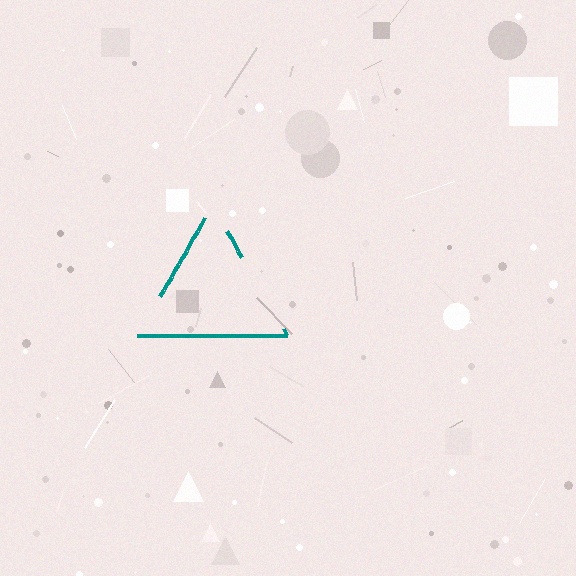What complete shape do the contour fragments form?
The contour fragments form a triangle.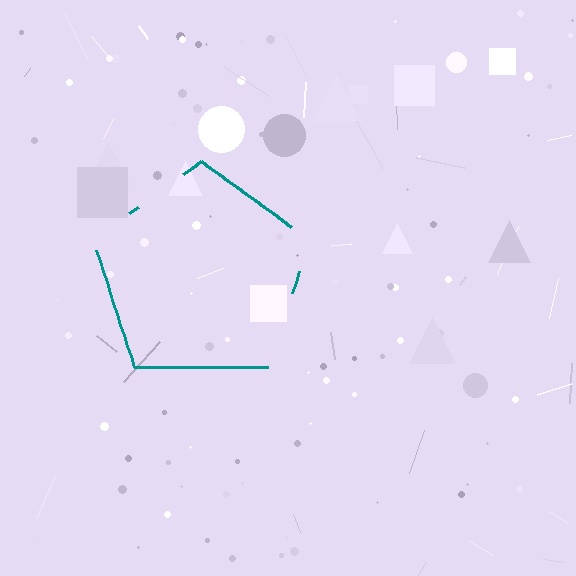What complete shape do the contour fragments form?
The contour fragments form a pentagon.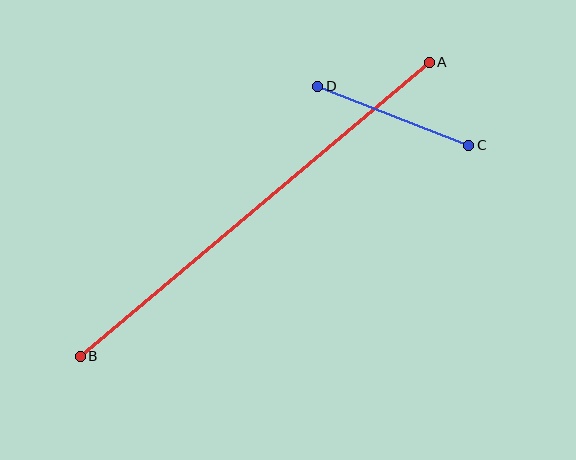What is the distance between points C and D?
The distance is approximately 162 pixels.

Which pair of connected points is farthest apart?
Points A and B are farthest apart.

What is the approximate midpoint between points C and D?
The midpoint is at approximately (393, 116) pixels.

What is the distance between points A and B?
The distance is approximately 457 pixels.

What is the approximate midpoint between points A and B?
The midpoint is at approximately (255, 209) pixels.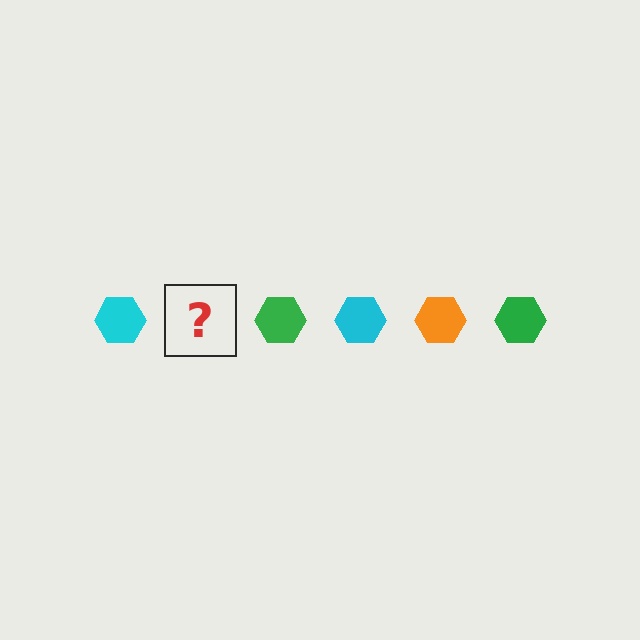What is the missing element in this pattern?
The missing element is an orange hexagon.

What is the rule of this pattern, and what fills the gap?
The rule is that the pattern cycles through cyan, orange, green hexagons. The gap should be filled with an orange hexagon.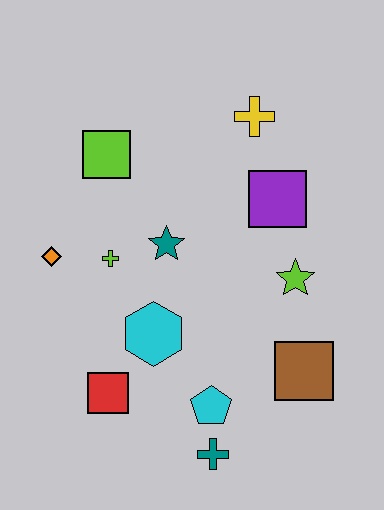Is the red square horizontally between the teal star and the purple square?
No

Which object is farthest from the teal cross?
The yellow cross is farthest from the teal cross.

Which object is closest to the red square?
The cyan hexagon is closest to the red square.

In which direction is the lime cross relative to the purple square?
The lime cross is to the left of the purple square.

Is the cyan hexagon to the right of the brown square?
No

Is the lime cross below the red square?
No